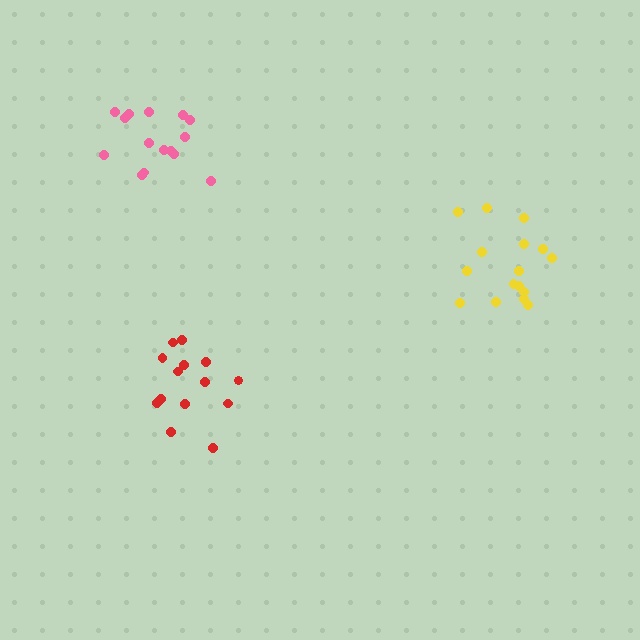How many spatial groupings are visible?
There are 3 spatial groupings.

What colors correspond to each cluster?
The clusters are colored: yellow, red, pink.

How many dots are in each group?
Group 1: 16 dots, Group 2: 14 dots, Group 3: 15 dots (45 total).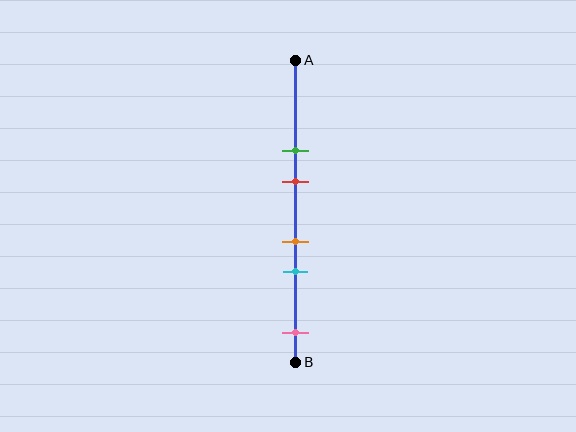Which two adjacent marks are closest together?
The orange and cyan marks are the closest adjacent pair.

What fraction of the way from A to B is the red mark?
The red mark is approximately 40% (0.4) of the way from A to B.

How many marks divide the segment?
There are 5 marks dividing the segment.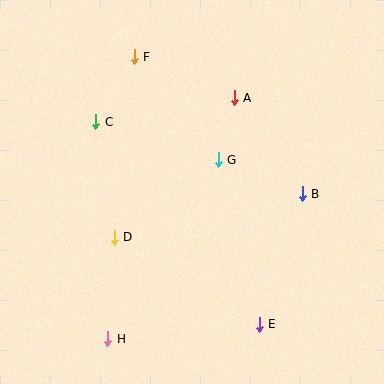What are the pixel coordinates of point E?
Point E is at (259, 324).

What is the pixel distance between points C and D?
The distance between C and D is 117 pixels.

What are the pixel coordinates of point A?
Point A is at (234, 98).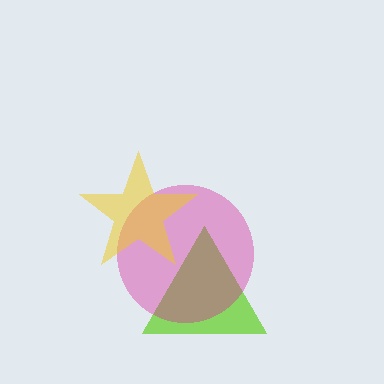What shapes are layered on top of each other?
The layered shapes are: a lime triangle, a magenta circle, a yellow star.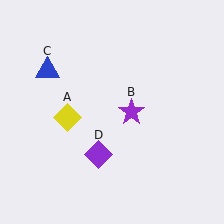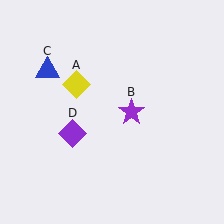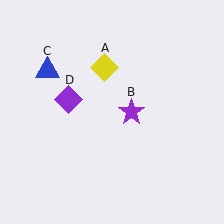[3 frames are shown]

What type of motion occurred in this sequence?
The yellow diamond (object A), purple diamond (object D) rotated clockwise around the center of the scene.